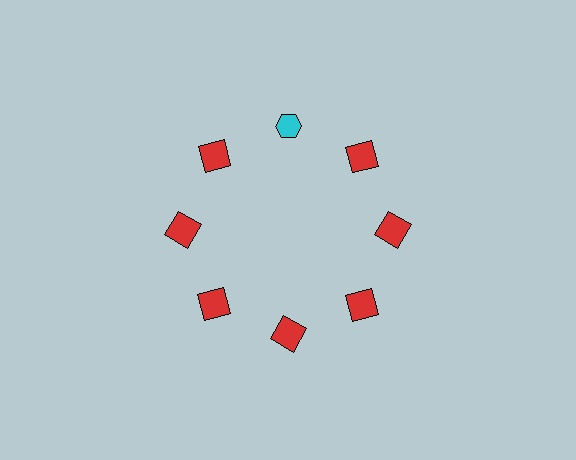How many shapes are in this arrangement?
There are 8 shapes arranged in a ring pattern.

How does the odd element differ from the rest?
It differs in both color (cyan instead of red) and shape (hexagon instead of square).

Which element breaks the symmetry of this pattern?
The cyan hexagon at roughly the 12 o'clock position breaks the symmetry. All other shapes are red squares.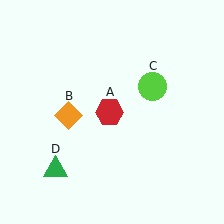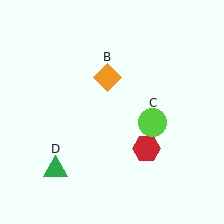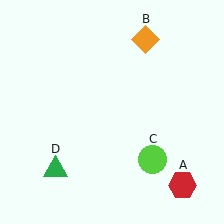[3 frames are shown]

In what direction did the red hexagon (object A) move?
The red hexagon (object A) moved down and to the right.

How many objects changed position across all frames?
3 objects changed position: red hexagon (object A), orange diamond (object B), lime circle (object C).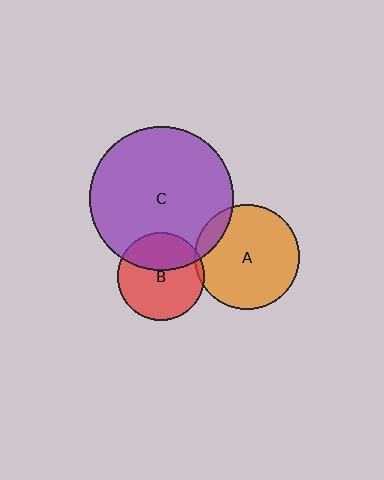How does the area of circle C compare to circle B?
Approximately 2.7 times.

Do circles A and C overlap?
Yes.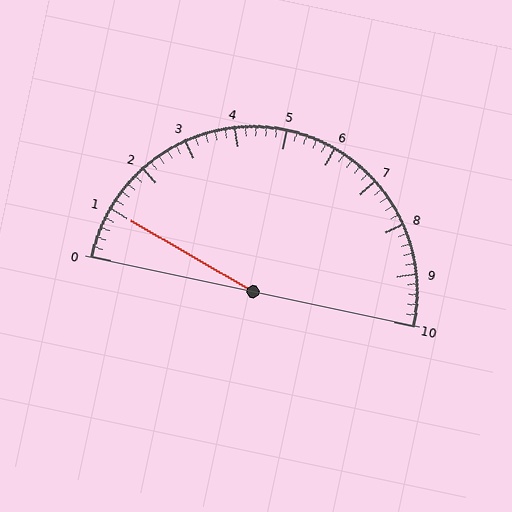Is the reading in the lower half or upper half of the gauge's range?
The reading is in the lower half of the range (0 to 10).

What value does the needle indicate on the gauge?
The needle indicates approximately 1.0.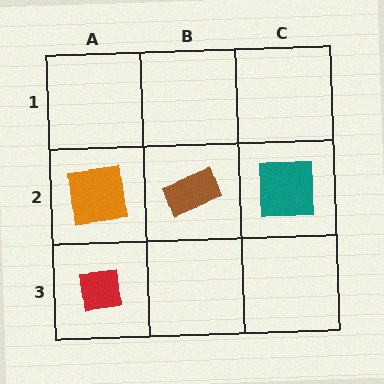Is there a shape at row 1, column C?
No, that cell is empty.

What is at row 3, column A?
A red square.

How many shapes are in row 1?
0 shapes.